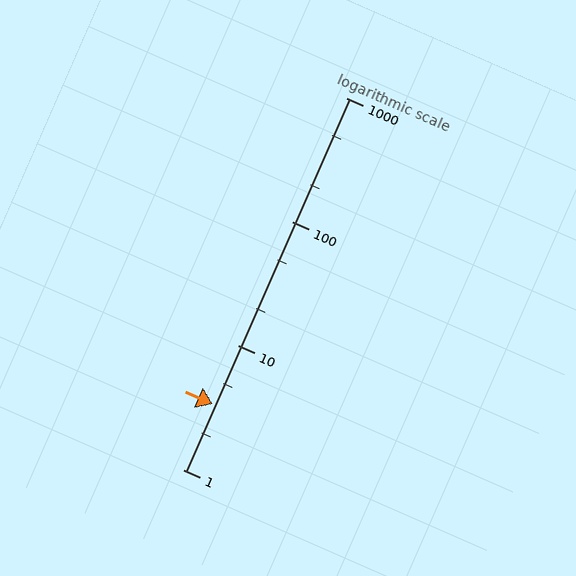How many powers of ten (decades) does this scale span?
The scale spans 3 decades, from 1 to 1000.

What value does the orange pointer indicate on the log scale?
The pointer indicates approximately 3.4.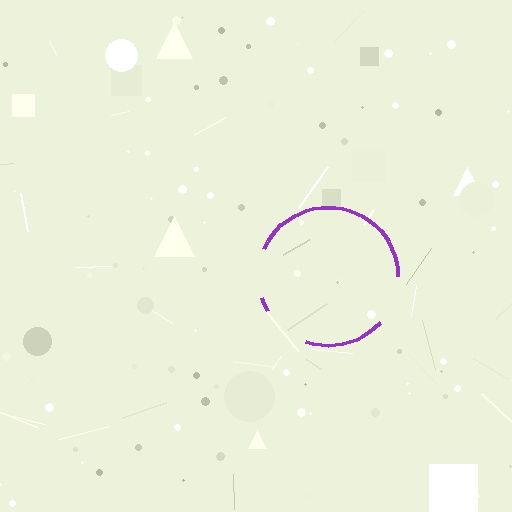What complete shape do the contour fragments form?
The contour fragments form a circle.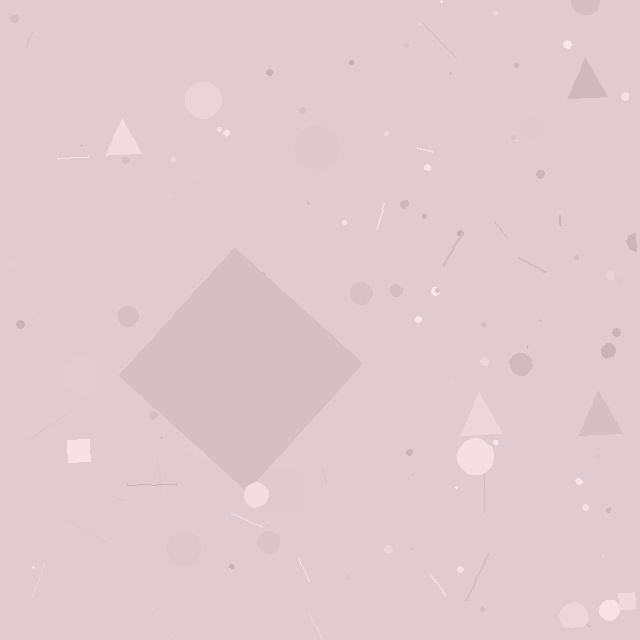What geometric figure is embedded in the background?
A diamond is embedded in the background.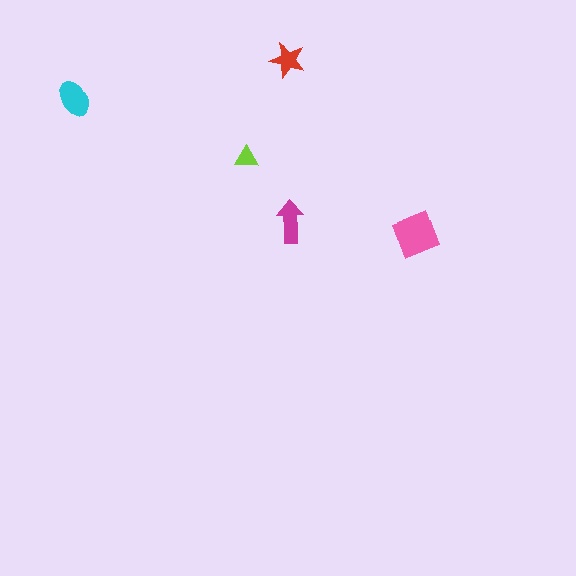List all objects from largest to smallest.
The pink diamond, the cyan ellipse, the magenta arrow, the red star, the lime triangle.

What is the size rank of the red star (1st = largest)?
4th.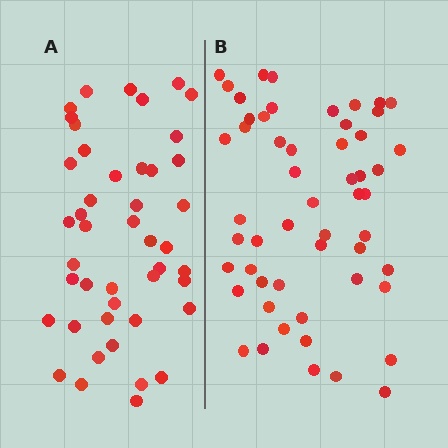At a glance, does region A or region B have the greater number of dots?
Region B (the right region) has more dots.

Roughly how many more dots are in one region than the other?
Region B has roughly 8 or so more dots than region A.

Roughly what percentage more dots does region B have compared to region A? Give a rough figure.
About 20% more.